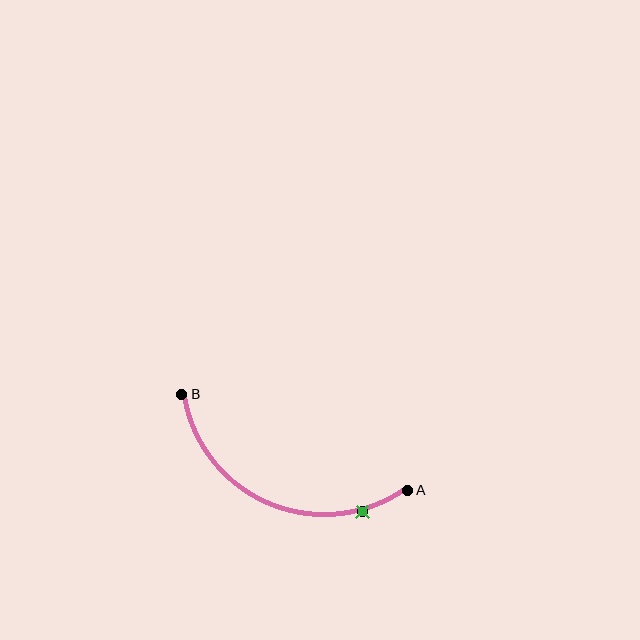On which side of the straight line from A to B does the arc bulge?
The arc bulges below the straight line connecting A and B.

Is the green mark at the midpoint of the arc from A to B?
No. The green mark lies on the arc but is closer to endpoint A. The arc midpoint would be at the point on the curve equidistant along the arc from both A and B.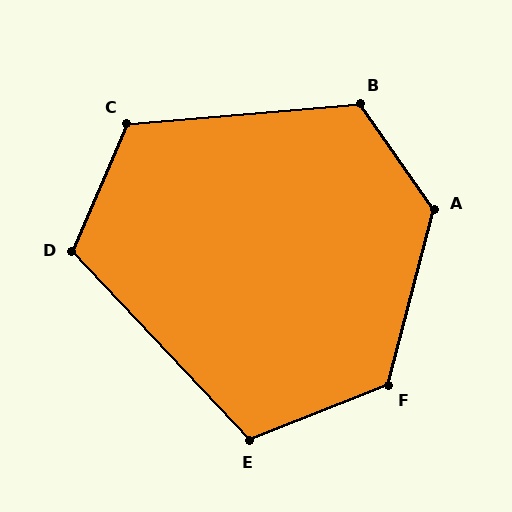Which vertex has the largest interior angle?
A, at approximately 130 degrees.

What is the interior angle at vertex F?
Approximately 127 degrees (obtuse).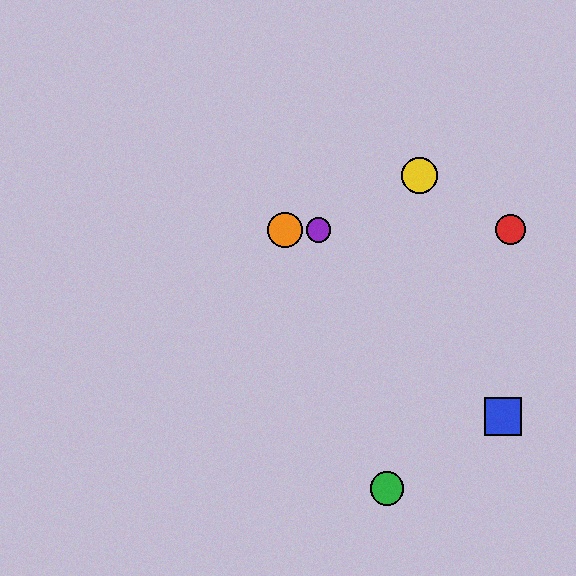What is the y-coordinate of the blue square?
The blue square is at y≈416.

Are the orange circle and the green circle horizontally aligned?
No, the orange circle is at y≈230 and the green circle is at y≈488.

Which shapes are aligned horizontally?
The red circle, the purple circle, the orange circle are aligned horizontally.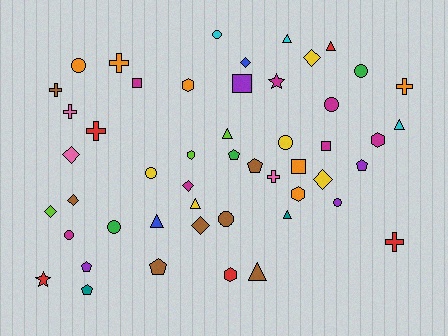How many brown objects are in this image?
There are 7 brown objects.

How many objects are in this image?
There are 50 objects.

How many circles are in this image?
There are 10 circles.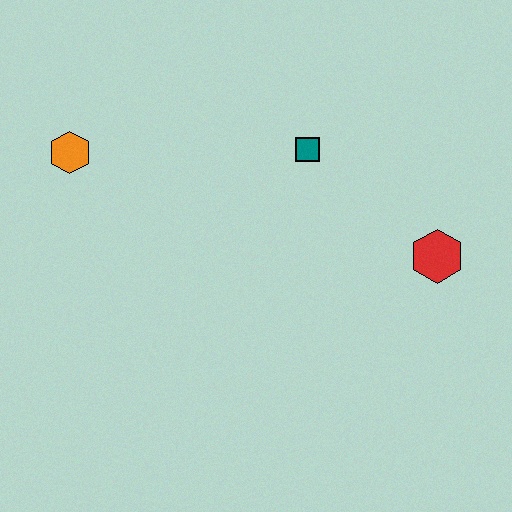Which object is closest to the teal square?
The red hexagon is closest to the teal square.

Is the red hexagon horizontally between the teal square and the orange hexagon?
No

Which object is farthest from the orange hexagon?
The red hexagon is farthest from the orange hexagon.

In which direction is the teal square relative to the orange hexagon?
The teal square is to the right of the orange hexagon.